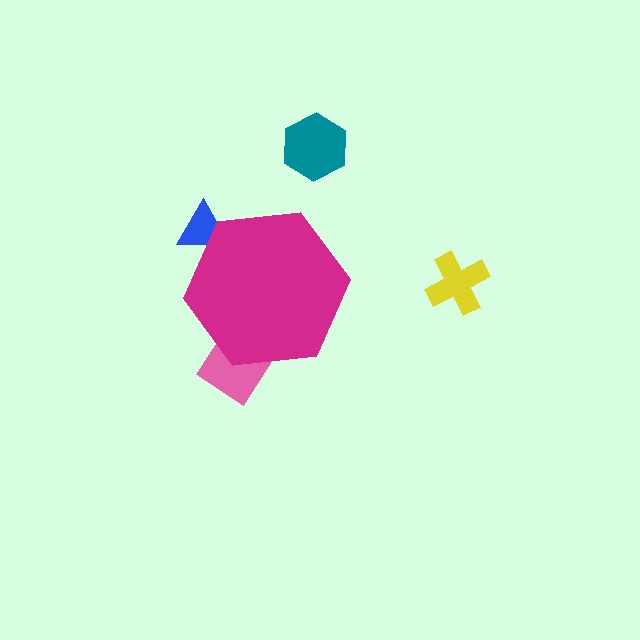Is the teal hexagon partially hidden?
No, the teal hexagon is fully visible.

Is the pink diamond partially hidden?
Yes, the pink diamond is partially hidden behind the magenta hexagon.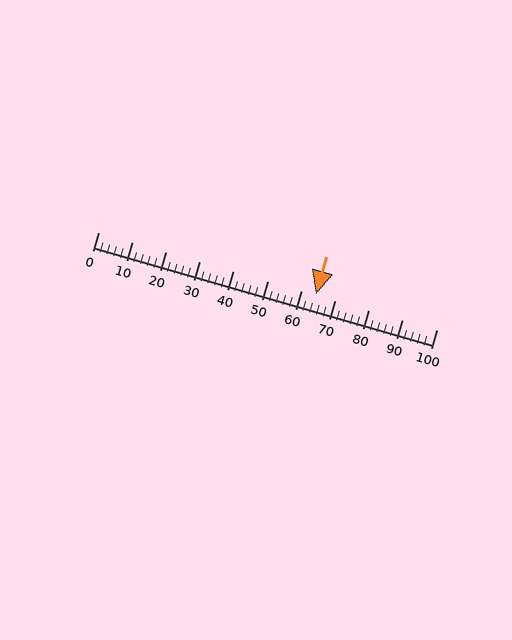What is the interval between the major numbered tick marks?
The major tick marks are spaced 10 units apart.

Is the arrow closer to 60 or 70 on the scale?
The arrow is closer to 60.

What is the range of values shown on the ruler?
The ruler shows values from 0 to 100.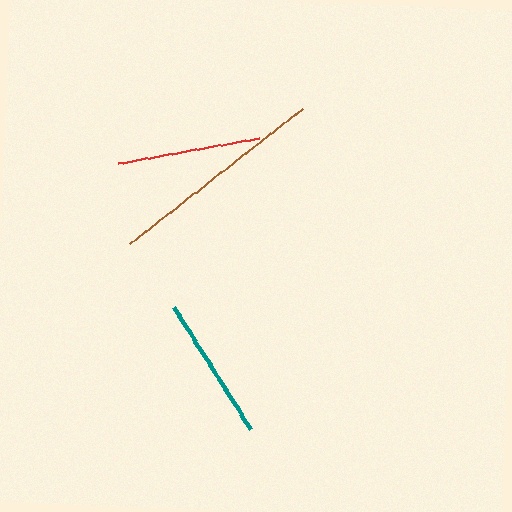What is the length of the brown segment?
The brown segment is approximately 219 pixels long.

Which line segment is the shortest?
The red line is the shortest at approximately 143 pixels.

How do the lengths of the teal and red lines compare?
The teal and red lines are approximately the same length.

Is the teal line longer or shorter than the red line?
The teal line is longer than the red line.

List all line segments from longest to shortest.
From longest to shortest: brown, teal, red.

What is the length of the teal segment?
The teal segment is approximately 144 pixels long.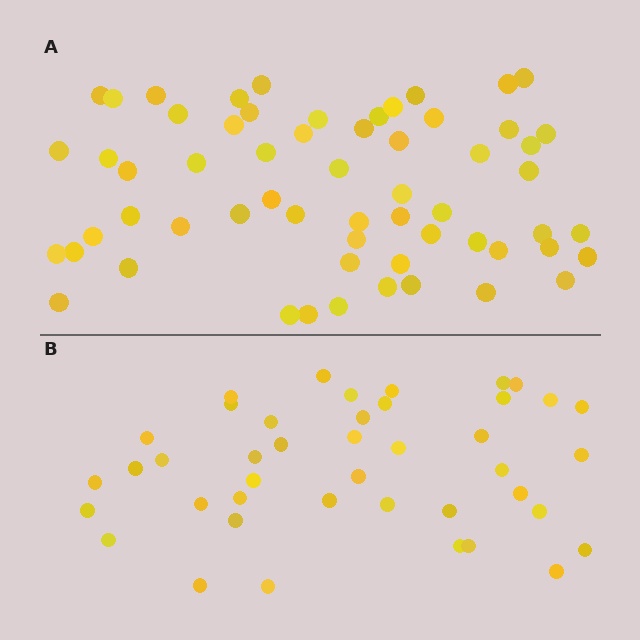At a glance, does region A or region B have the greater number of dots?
Region A (the top region) has more dots.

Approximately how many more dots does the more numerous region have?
Region A has approximately 20 more dots than region B.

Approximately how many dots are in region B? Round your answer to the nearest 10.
About 40 dots. (The exact count is 42, which rounds to 40.)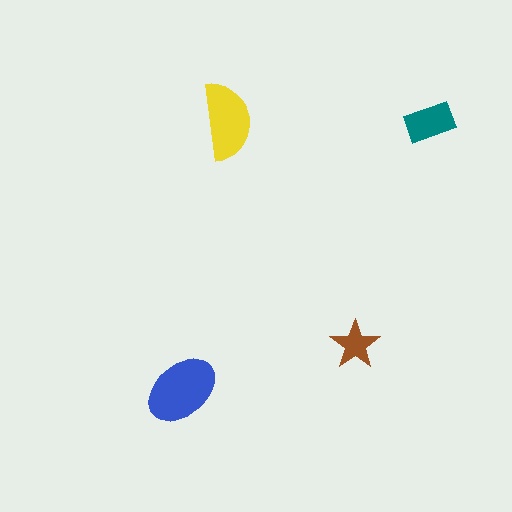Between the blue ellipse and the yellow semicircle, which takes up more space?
The blue ellipse.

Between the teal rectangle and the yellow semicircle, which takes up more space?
The yellow semicircle.